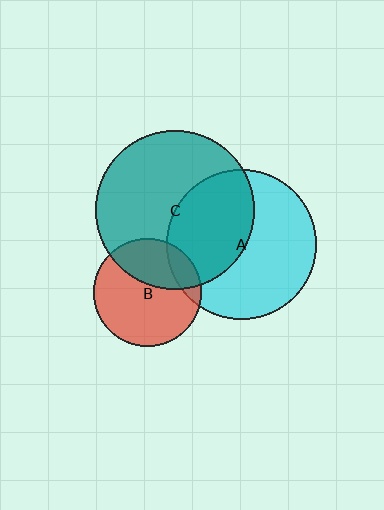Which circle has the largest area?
Circle C (teal).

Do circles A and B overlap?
Yes.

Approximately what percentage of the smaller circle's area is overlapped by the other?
Approximately 15%.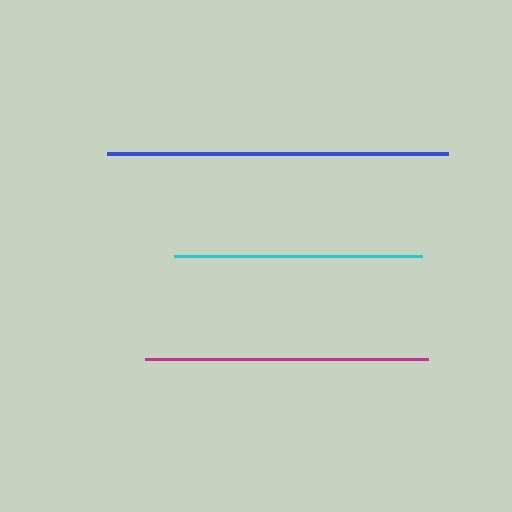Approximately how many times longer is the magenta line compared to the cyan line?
The magenta line is approximately 1.1 times the length of the cyan line.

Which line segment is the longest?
The blue line is the longest at approximately 341 pixels.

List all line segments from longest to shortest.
From longest to shortest: blue, magenta, cyan.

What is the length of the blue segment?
The blue segment is approximately 341 pixels long.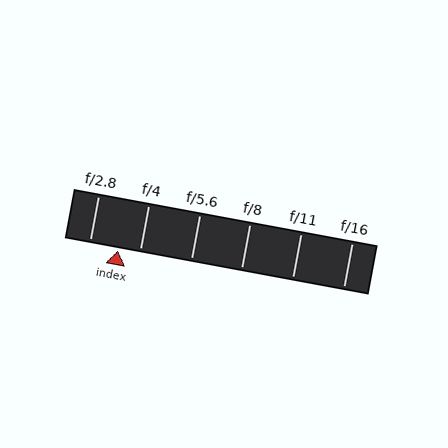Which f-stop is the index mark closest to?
The index mark is closest to f/4.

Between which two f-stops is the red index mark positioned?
The index mark is between f/2.8 and f/4.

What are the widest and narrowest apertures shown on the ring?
The widest aperture shown is f/2.8 and the narrowest is f/16.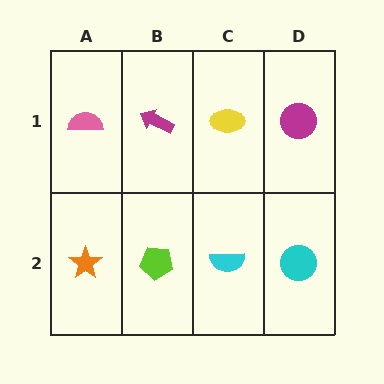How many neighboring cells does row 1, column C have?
3.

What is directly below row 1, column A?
An orange star.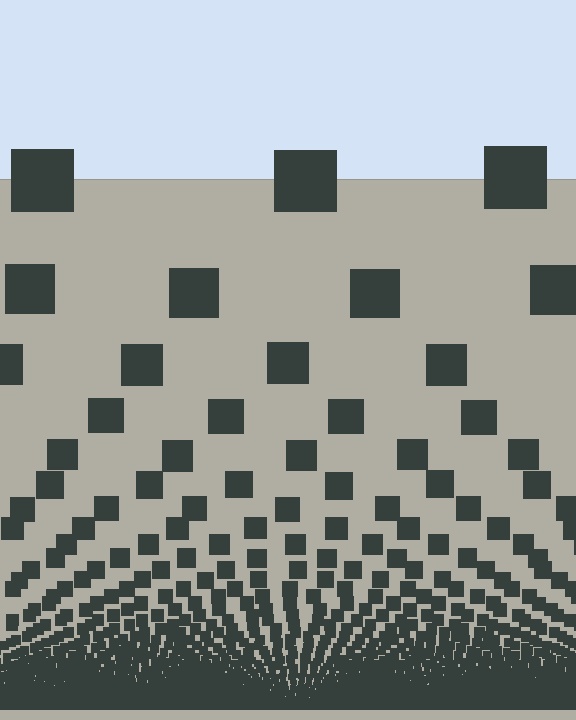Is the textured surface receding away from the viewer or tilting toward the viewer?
The surface appears to tilt toward the viewer. Texture elements get larger and sparser toward the top.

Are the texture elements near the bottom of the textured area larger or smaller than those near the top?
Smaller. The gradient is inverted — elements near the bottom are smaller and denser.